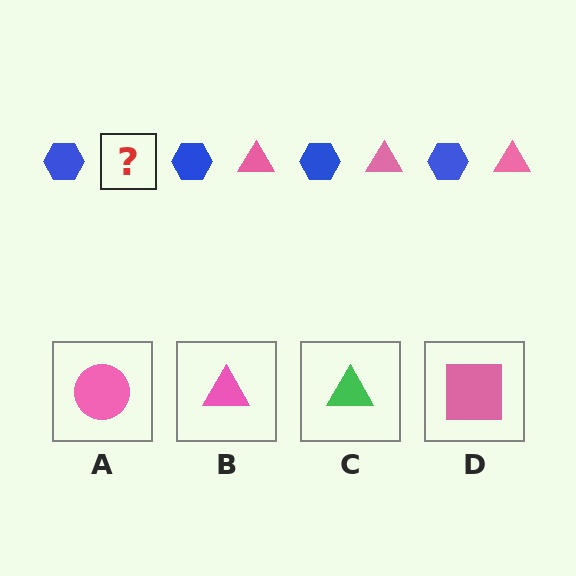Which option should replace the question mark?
Option B.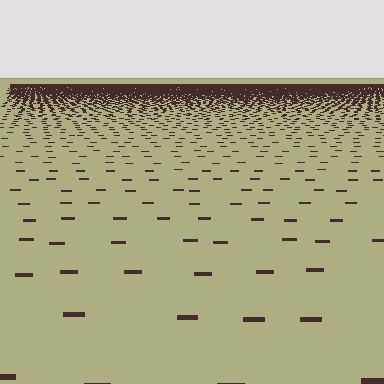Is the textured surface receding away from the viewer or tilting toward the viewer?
The surface is receding away from the viewer. Texture elements get smaller and denser toward the top.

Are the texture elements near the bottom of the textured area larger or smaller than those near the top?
Larger. Near the bottom, elements are closer to the viewer and appear at a bigger on-screen size.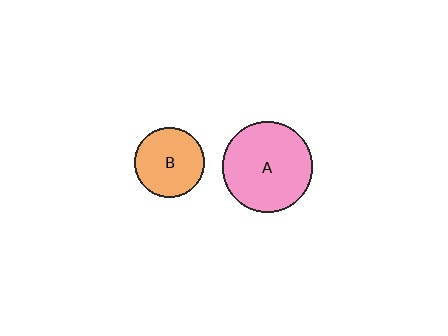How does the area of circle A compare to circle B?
Approximately 1.7 times.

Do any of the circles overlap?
No, none of the circles overlap.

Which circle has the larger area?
Circle A (pink).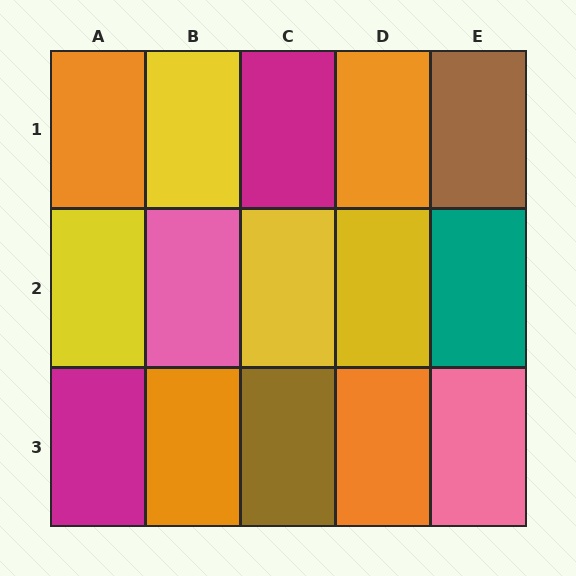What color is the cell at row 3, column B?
Orange.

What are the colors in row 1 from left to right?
Orange, yellow, magenta, orange, brown.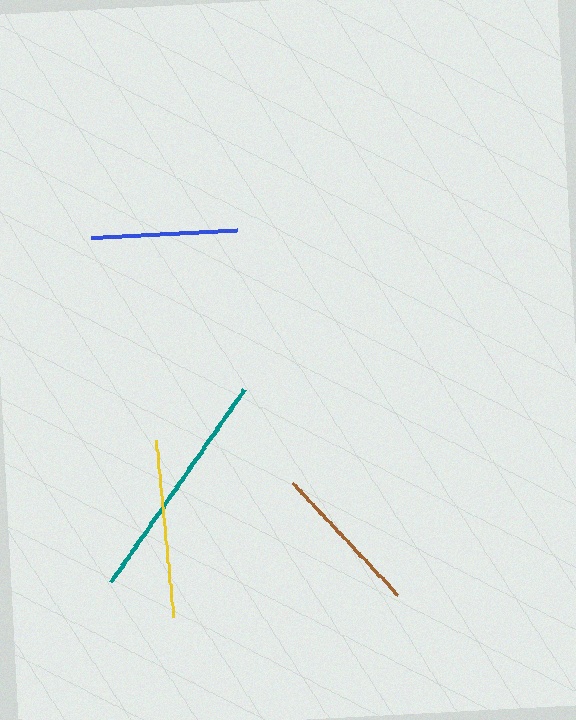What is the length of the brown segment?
The brown segment is approximately 153 pixels long.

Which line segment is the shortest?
The blue line is the shortest at approximately 146 pixels.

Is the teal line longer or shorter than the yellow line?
The teal line is longer than the yellow line.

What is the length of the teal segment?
The teal segment is approximately 234 pixels long.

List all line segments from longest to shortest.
From longest to shortest: teal, yellow, brown, blue.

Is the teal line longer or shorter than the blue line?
The teal line is longer than the blue line.